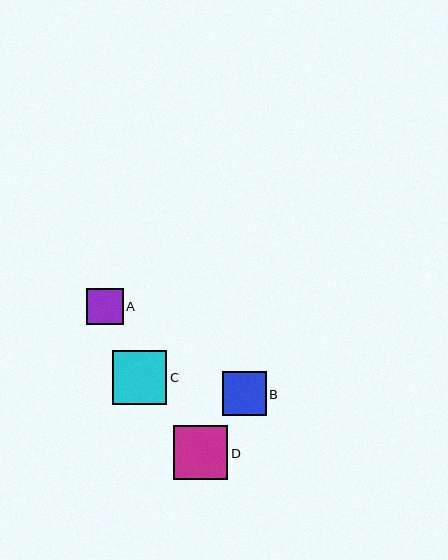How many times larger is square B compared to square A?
Square B is approximately 1.2 times the size of square A.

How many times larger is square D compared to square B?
Square D is approximately 1.2 times the size of square B.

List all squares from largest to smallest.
From largest to smallest: D, C, B, A.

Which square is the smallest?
Square A is the smallest with a size of approximately 36 pixels.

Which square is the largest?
Square D is the largest with a size of approximately 54 pixels.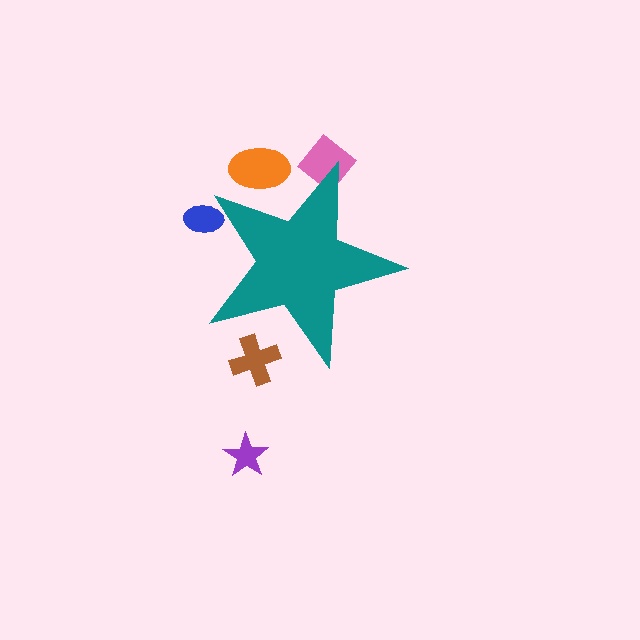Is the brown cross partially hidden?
Yes, the brown cross is partially hidden behind the teal star.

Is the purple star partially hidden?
No, the purple star is fully visible.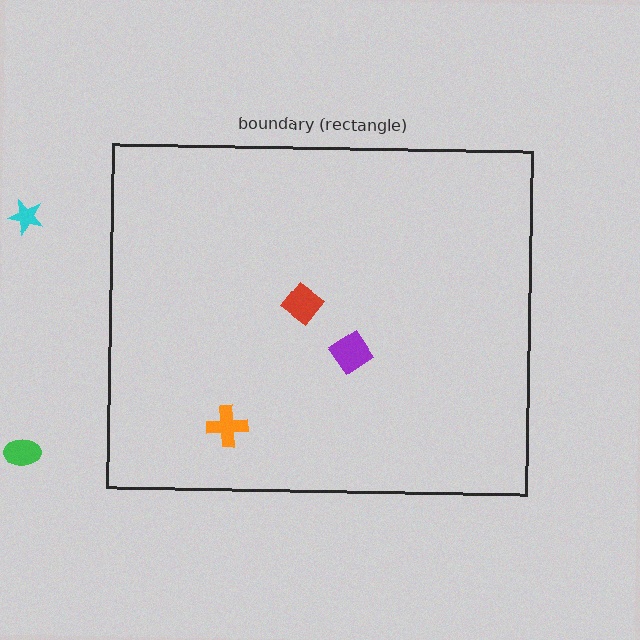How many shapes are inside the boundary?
3 inside, 2 outside.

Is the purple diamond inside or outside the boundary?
Inside.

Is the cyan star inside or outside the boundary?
Outside.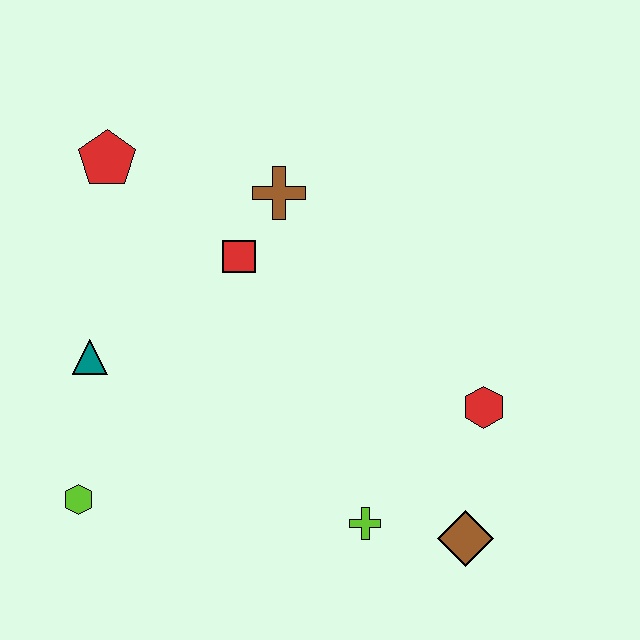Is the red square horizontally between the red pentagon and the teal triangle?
No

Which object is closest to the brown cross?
The red square is closest to the brown cross.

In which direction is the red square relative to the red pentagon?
The red square is to the right of the red pentagon.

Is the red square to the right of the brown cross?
No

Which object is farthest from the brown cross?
The brown diamond is farthest from the brown cross.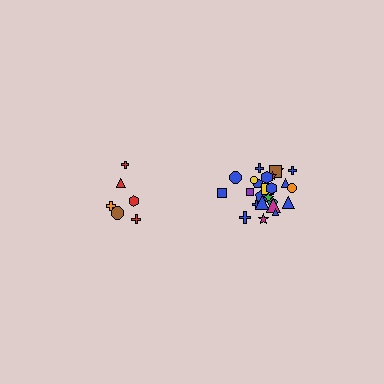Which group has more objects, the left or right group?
The right group.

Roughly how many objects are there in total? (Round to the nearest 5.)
Roughly 30 objects in total.